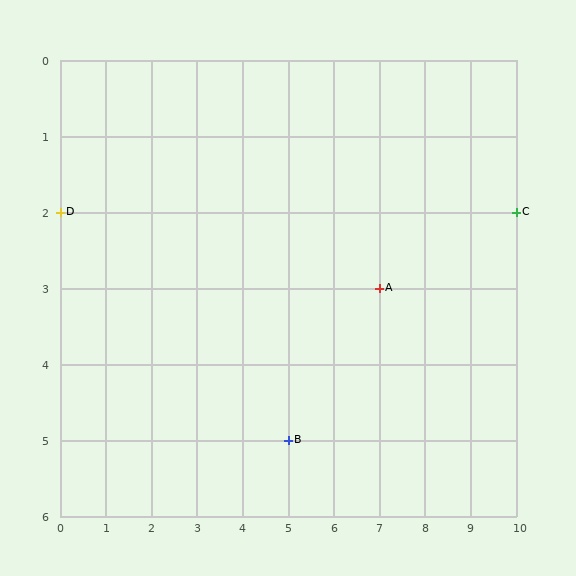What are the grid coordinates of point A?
Point A is at grid coordinates (7, 3).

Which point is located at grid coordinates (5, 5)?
Point B is at (5, 5).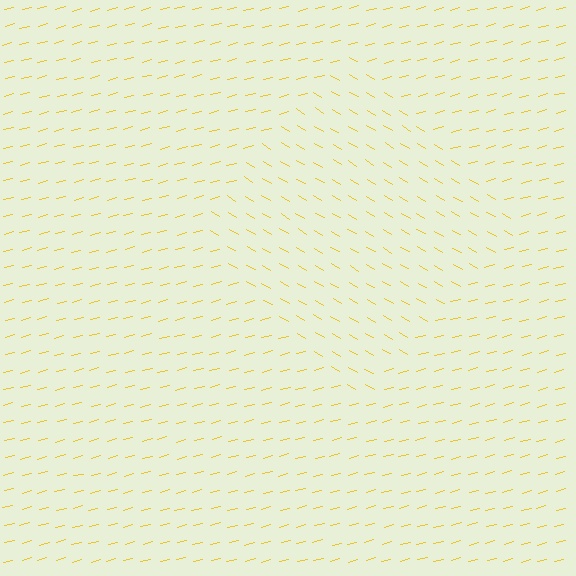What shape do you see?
I see a diamond.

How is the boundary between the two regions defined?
The boundary is defined purely by a change in line orientation (approximately 45 degrees difference). All lines are the same color and thickness.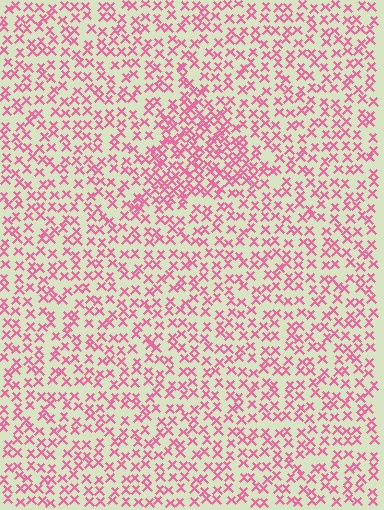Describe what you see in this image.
The image contains small pink elements arranged at two different densities. A triangle-shaped region is visible where the elements are more densely packed than the surrounding area.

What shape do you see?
I see a triangle.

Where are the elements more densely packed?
The elements are more densely packed inside the triangle boundary.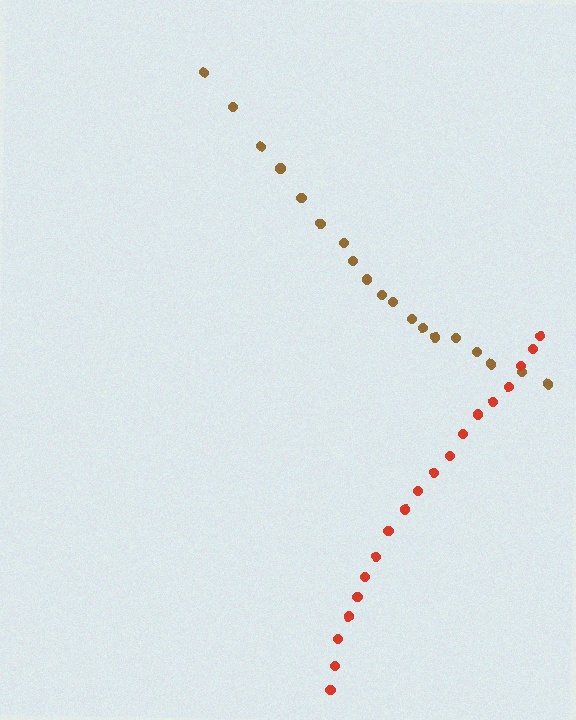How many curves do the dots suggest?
There are 2 distinct paths.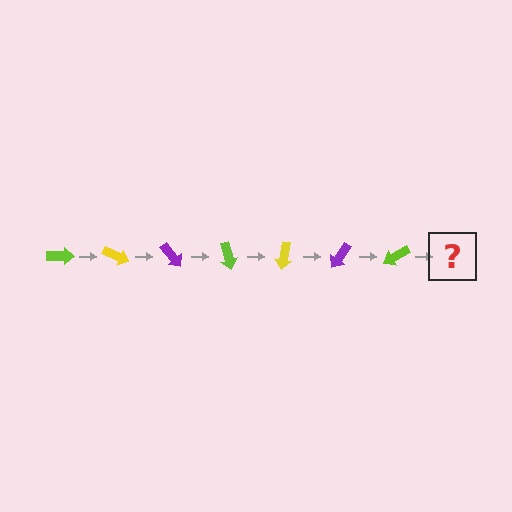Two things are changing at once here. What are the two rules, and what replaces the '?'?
The two rules are that it rotates 25 degrees each step and the color cycles through lime, yellow, and purple. The '?' should be a yellow arrow, rotated 175 degrees from the start.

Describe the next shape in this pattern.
It should be a yellow arrow, rotated 175 degrees from the start.